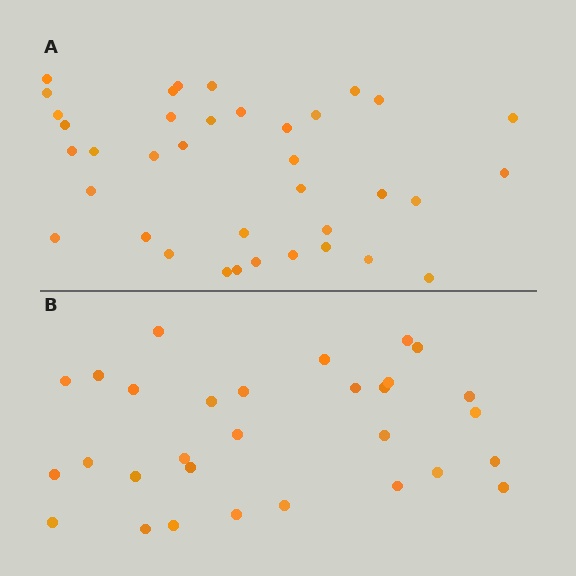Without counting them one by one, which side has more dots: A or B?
Region A (the top region) has more dots.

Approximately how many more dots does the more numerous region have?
Region A has roughly 8 or so more dots than region B.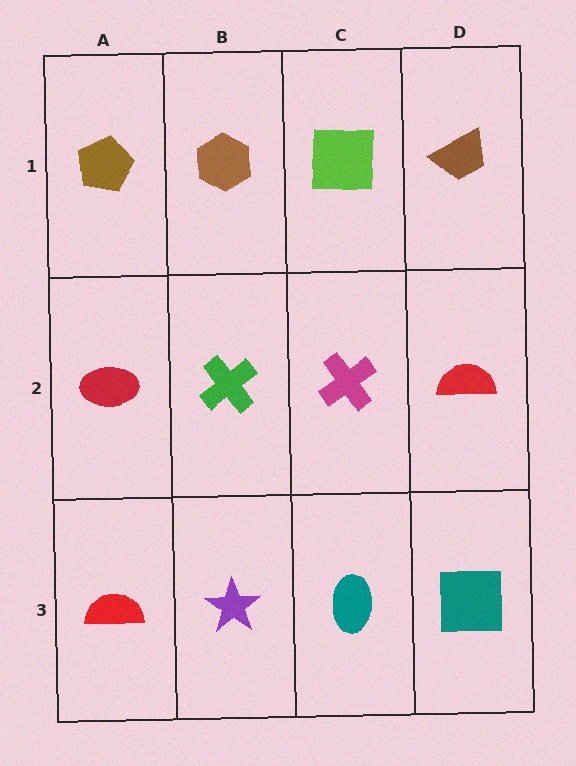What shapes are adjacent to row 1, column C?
A magenta cross (row 2, column C), a brown hexagon (row 1, column B), a brown trapezoid (row 1, column D).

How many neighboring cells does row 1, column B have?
3.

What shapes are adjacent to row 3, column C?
A magenta cross (row 2, column C), a purple star (row 3, column B), a teal square (row 3, column D).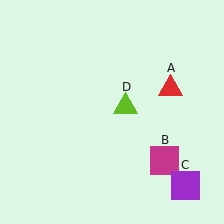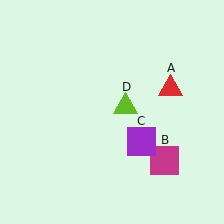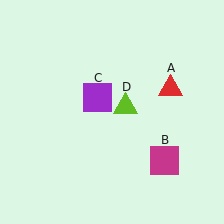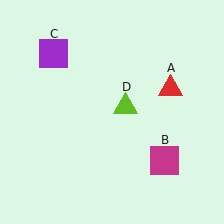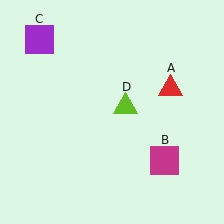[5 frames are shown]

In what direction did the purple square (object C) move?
The purple square (object C) moved up and to the left.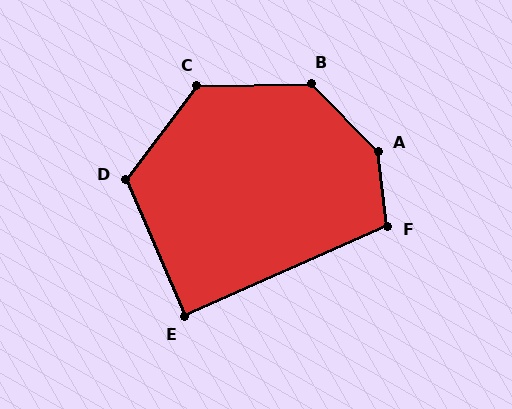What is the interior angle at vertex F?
Approximately 107 degrees (obtuse).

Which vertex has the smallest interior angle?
E, at approximately 89 degrees.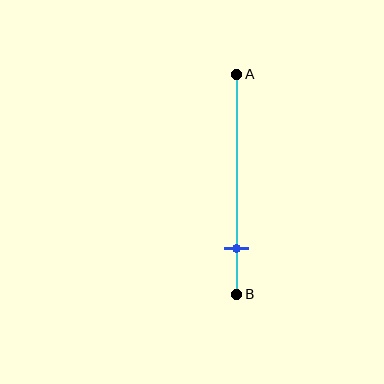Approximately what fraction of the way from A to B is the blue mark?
The blue mark is approximately 80% of the way from A to B.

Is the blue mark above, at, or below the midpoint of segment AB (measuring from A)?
The blue mark is below the midpoint of segment AB.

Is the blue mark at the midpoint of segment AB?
No, the mark is at about 80% from A, not at the 50% midpoint.